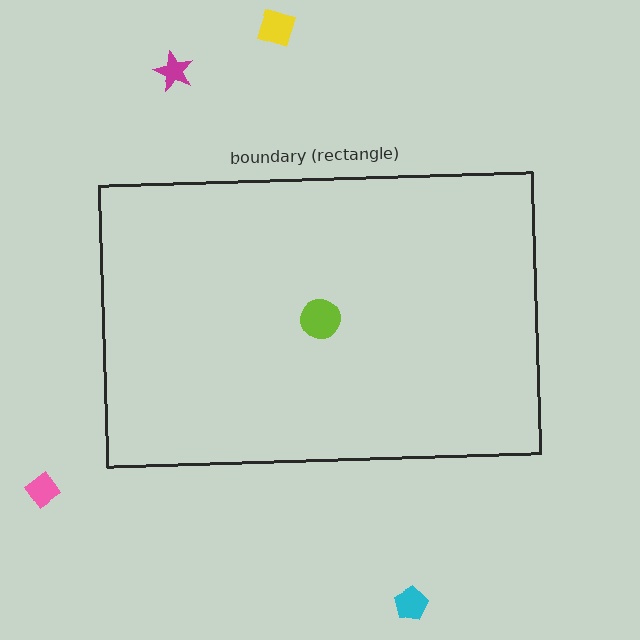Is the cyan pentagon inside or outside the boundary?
Outside.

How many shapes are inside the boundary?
1 inside, 4 outside.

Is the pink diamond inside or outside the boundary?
Outside.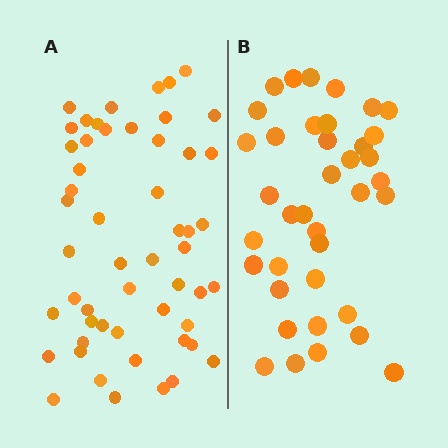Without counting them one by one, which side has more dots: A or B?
Region A (the left region) has more dots.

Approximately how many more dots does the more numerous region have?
Region A has approximately 15 more dots than region B.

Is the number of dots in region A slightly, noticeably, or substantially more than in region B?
Region A has noticeably more, but not dramatically so. The ratio is roughly 1.4 to 1.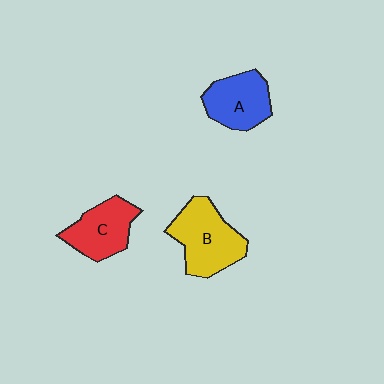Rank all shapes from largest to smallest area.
From largest to smallest: B (yellow), A (blue), C (red).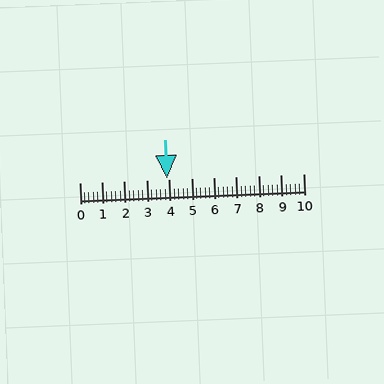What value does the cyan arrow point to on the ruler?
The cyan arrow points to approximately 3.9.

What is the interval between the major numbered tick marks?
The major tick marks are spaced 1 units apart.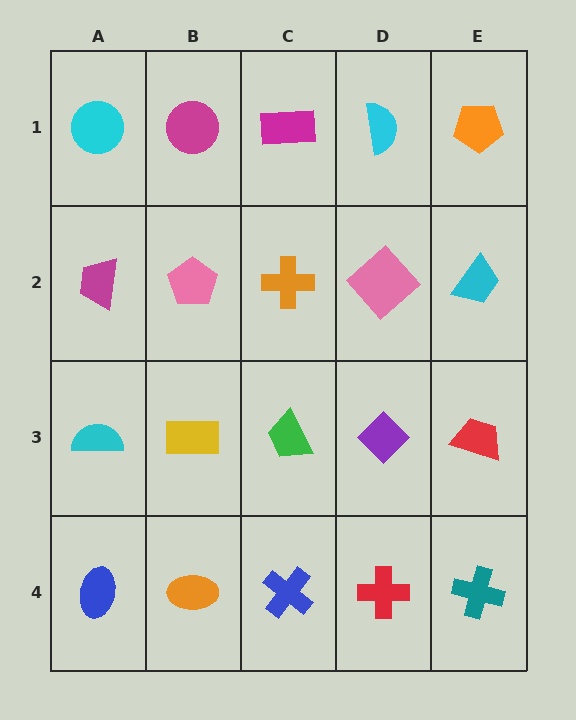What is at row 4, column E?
A teal cross.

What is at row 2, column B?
A pink pentagon.